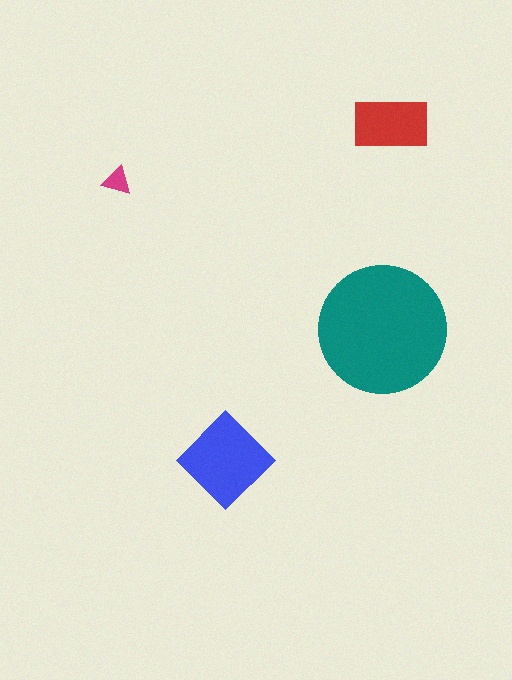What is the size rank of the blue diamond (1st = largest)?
2nd.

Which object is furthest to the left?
The magenta triangle is leftmost.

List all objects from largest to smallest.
The teal circle, the blue diamond, the red rectangle, the magenta triangle.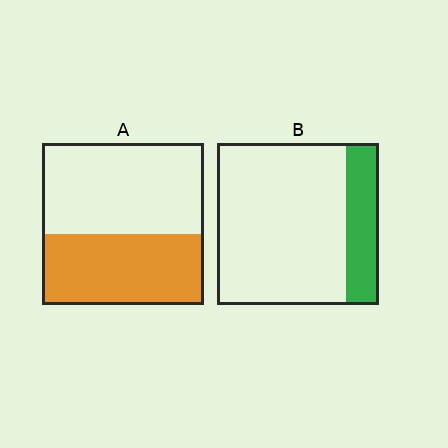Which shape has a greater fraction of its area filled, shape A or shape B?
Shape A.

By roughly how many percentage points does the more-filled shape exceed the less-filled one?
By roughly 25 percentage points (A over B).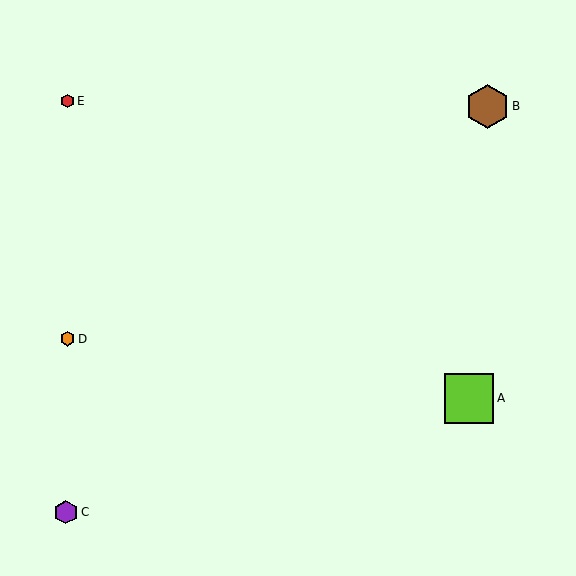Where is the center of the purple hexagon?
The center of the purple hexagon is at (66, 512).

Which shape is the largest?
The lime square (labeled A) is the largest.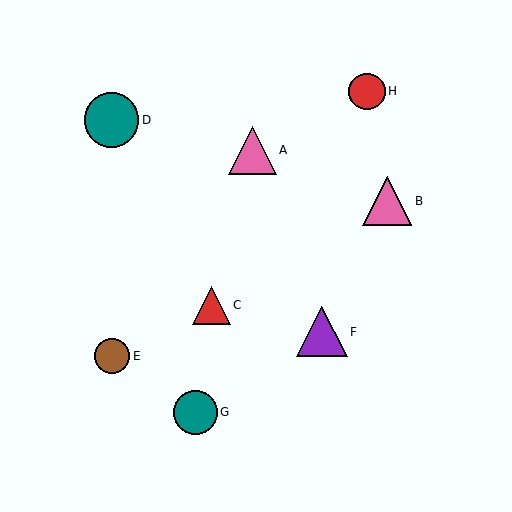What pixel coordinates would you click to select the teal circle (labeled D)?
Click at (112, 120) to select the teal circle D.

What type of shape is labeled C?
Shape C is a red triangle.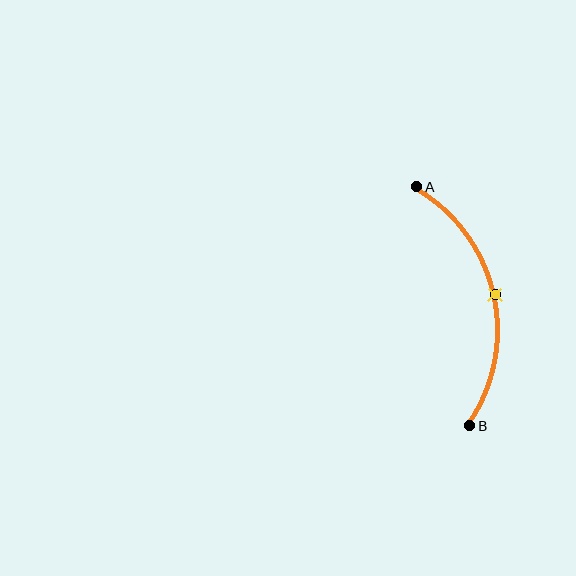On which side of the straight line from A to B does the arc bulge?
The arc bulges to the right of the straight line connecting A and B.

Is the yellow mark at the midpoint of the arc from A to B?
Yes. The yellow mark lies on the arc at equal arc-length from both A and B — it is the arc midpoint.